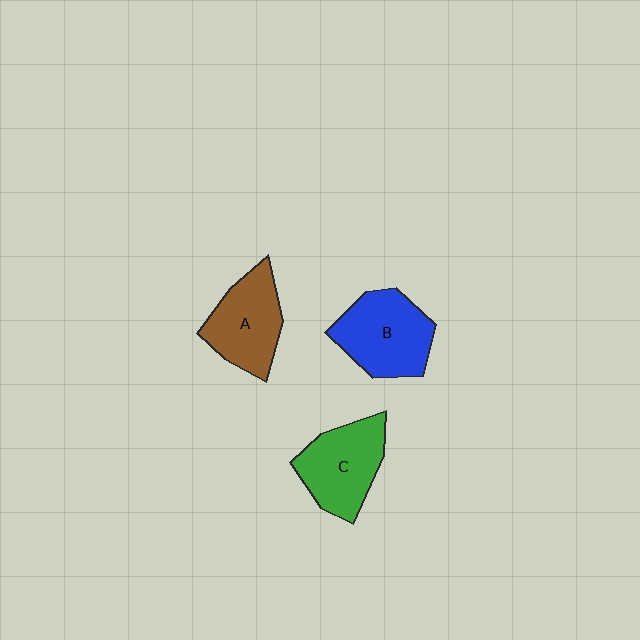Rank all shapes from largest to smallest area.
From largest to smallest: B (blue), C (green), A (brown).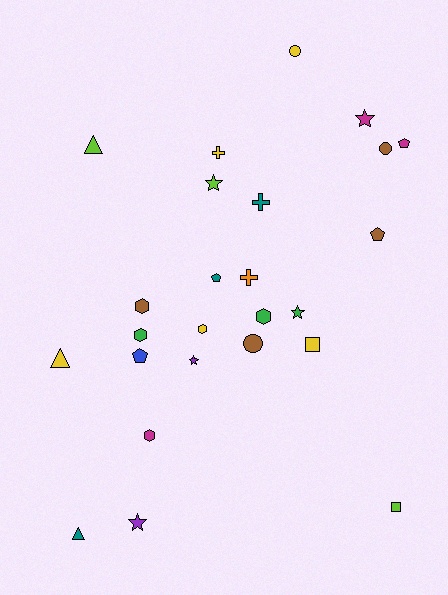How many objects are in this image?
There are 25 objects.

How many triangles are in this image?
There are 3 triangles.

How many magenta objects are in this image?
There are 3 magenta objects.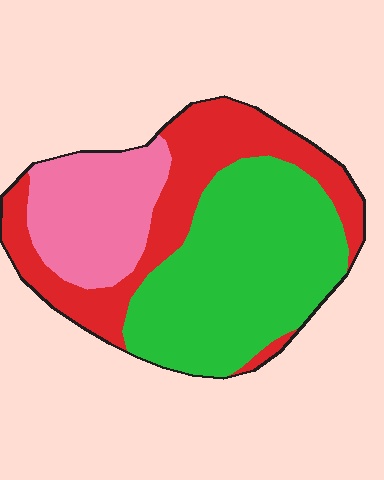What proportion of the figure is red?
Red takes up about one third (1/3) of the figure.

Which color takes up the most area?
Green, at roughly 45%.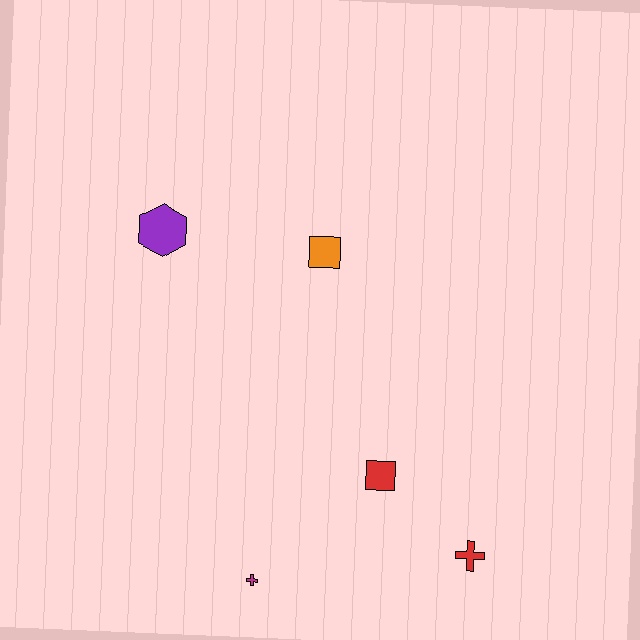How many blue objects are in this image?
There are no blue objects.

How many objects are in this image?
There are 5 objects.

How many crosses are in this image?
There are 2 crosses.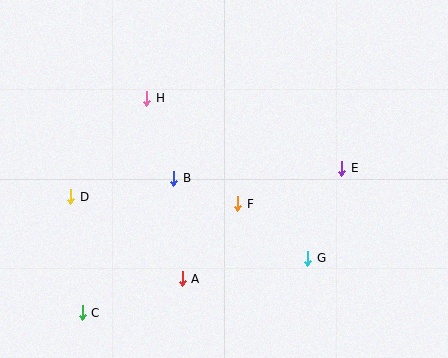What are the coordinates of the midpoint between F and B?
The midpoint between F and B is at (206, 191).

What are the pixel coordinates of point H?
Point H is at (147, 98).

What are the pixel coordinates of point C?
Point C is at (82, 313).